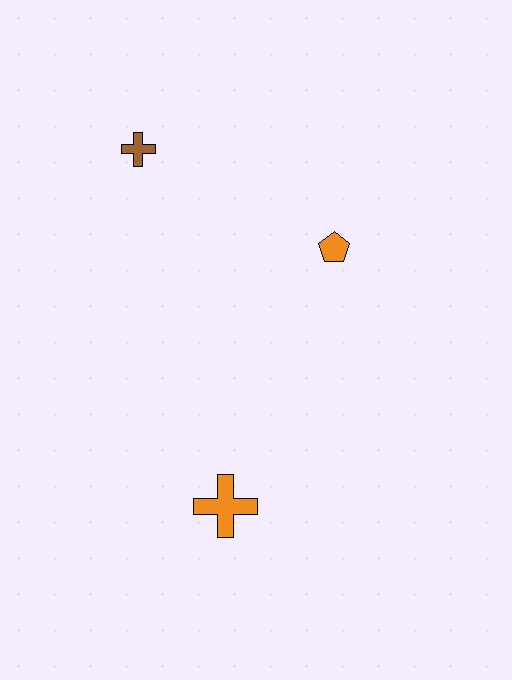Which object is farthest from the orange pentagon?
The orange cross is farthest from the orange pentagon.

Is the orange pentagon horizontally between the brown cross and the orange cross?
No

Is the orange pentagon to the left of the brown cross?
No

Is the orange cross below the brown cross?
Yes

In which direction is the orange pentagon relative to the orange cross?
The orange pentagon is above the orange cross.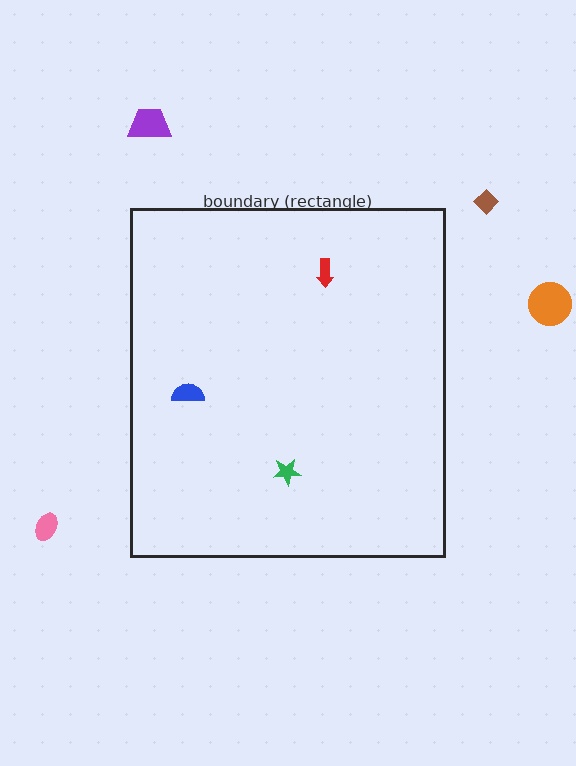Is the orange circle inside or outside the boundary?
Outside.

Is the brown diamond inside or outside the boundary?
Outside.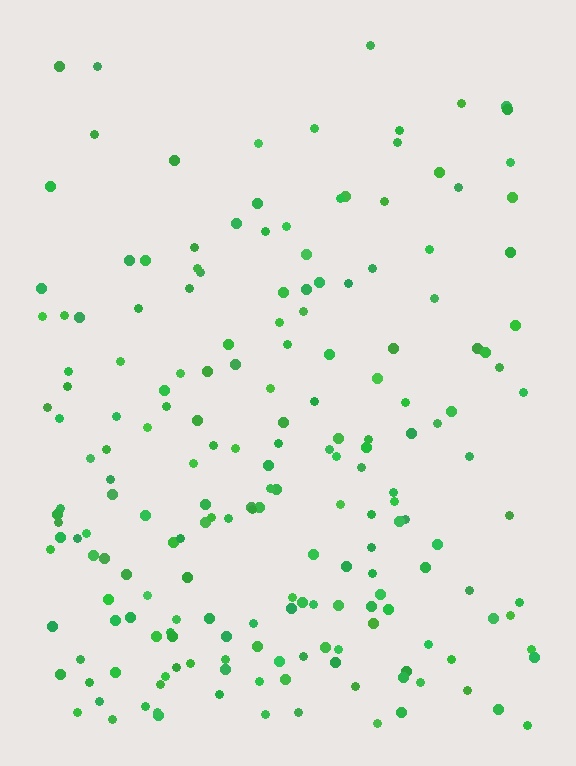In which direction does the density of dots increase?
From top to bottom, with the bottom side densest.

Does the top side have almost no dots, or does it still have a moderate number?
Still a moderate number, just noticeably fewer than the bottom.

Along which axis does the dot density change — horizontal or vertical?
Vertical.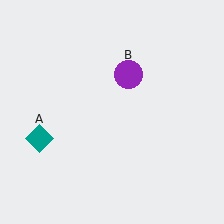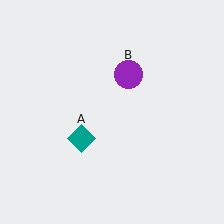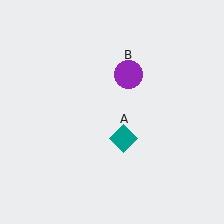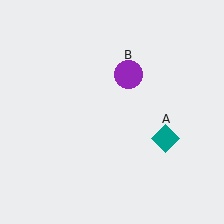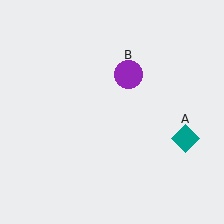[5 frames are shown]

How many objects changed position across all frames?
1 object changed position: teal diamond (object A).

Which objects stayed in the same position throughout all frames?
Purple circle (object B) remained stationary.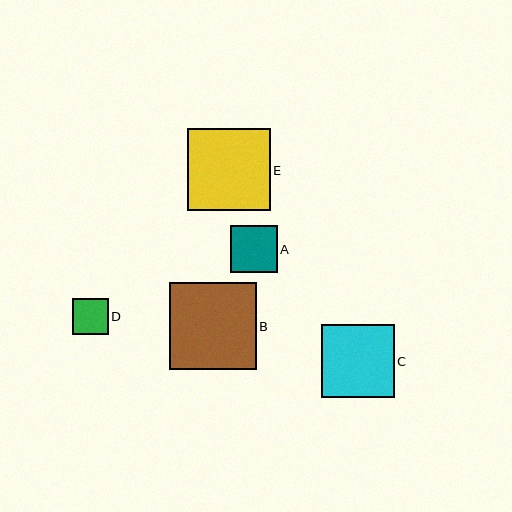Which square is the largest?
Square B is the largest with a size of approximately 87 pixels.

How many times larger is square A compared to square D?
Square A is approximately 1.3 times the size of square D.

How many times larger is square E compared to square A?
Square E is approximately 1.8 times the size of square A.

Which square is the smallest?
Square D is the smallest with a size of approximately 36 pixels.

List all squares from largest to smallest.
From largest to smallest: B, E, C, A, D.